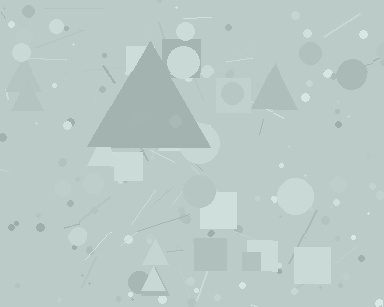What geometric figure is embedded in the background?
A triangle is embedded in the background.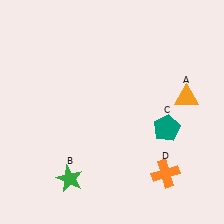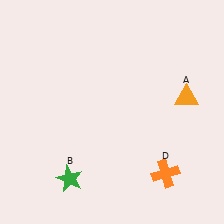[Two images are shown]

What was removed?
The teal pentagon (C) was removed in Image 2.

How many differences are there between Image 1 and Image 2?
There is 1 difference between the two images.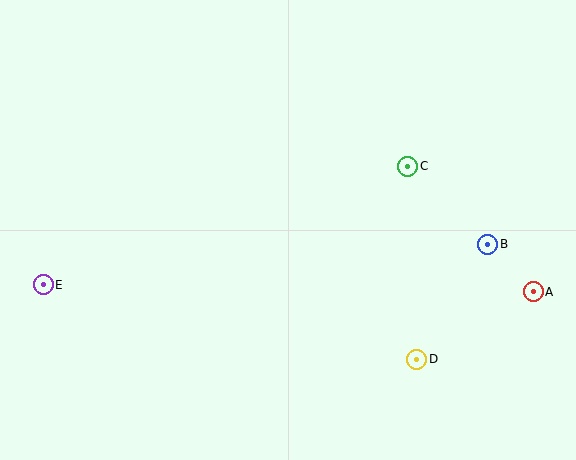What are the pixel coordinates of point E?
Point E is at (43, 285).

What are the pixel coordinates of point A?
Point A is at (533, 292).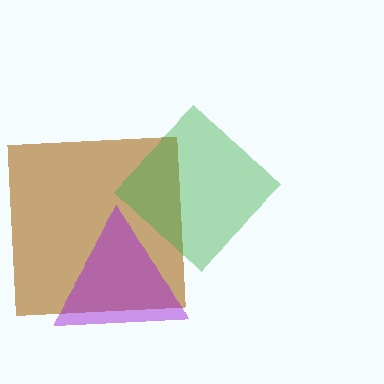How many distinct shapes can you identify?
There are 3 distinct shapes: a brown square, a green diamond, a purple triangle.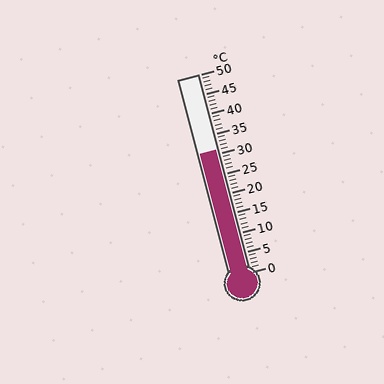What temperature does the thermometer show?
The thermometer shows approximately 31°C.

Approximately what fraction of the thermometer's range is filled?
The thermometer is filled to approximately 60% of its range.